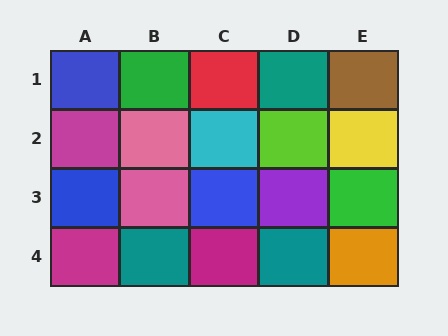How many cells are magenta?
3 cells are magenta.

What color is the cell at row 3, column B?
Pink.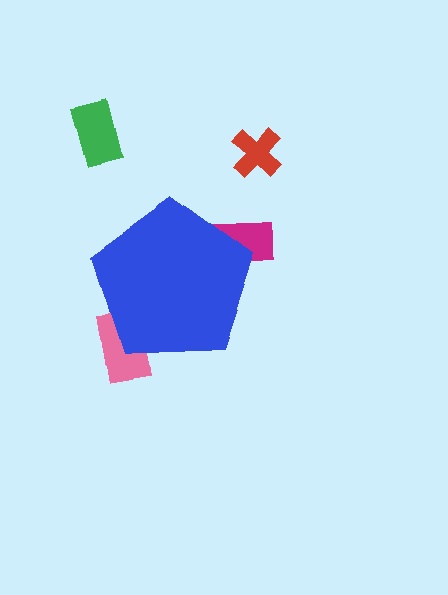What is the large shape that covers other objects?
A blue pentagon.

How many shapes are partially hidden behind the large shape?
2 shapes are partially hidden.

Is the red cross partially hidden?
No, the red cross is fully visible.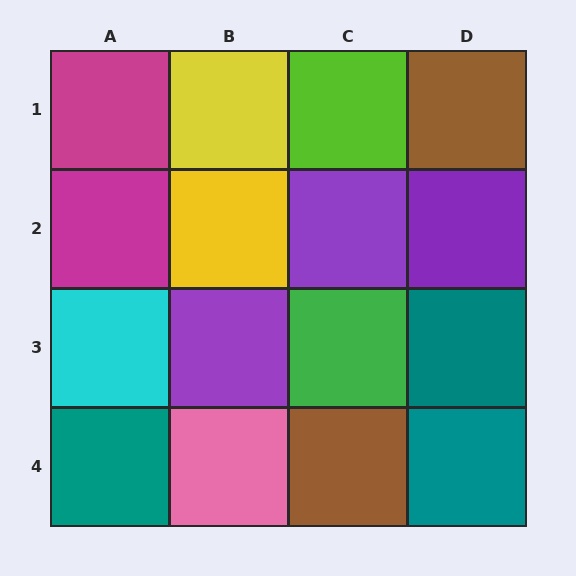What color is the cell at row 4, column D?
Teal.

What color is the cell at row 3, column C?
Green.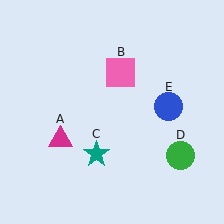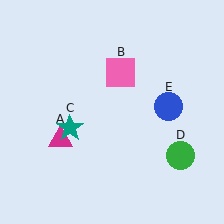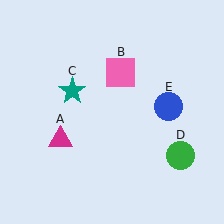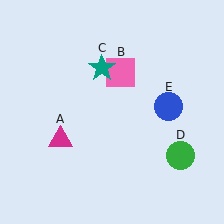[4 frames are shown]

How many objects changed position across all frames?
1 object changed position: teal star (object C).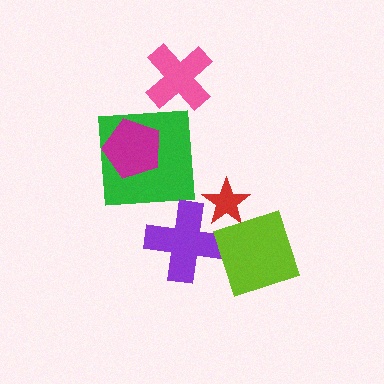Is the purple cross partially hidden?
Yes, it is partially covered by another shape.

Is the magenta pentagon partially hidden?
No, no other shape covers it.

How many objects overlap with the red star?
2 objects overlap with the red star.